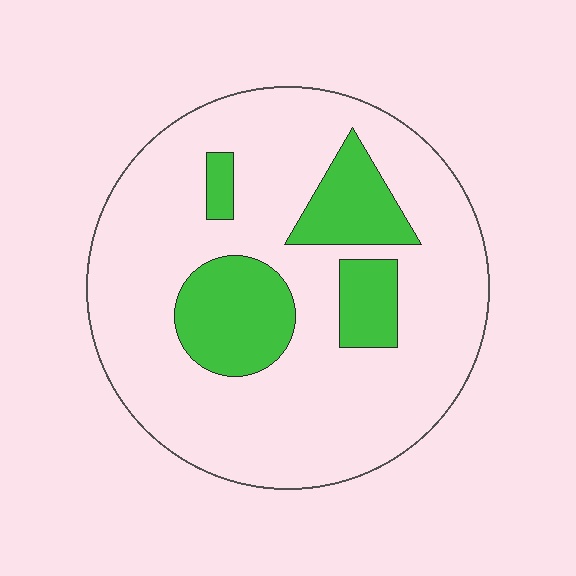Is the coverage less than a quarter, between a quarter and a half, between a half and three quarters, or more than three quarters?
Less than a quarter.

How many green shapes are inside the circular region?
4.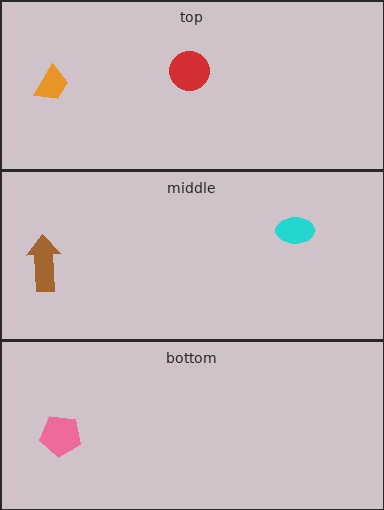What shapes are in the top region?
The orange trapezoid, the red circle.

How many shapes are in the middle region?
2.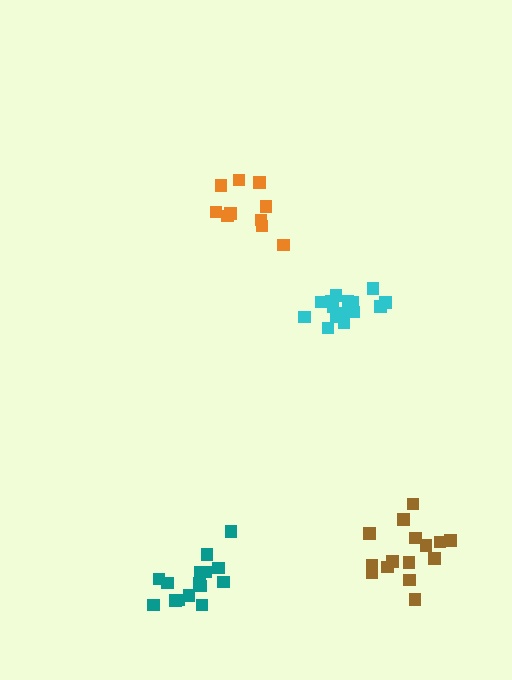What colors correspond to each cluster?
The clusters are colored: orange, teal, brown, cyan.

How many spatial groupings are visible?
There are 4 spatial groupings.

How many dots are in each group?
Group 1: 10 dots, Group 2: 15 dots, Group 3: 15 dots, Group 4: 16 dots (56 total).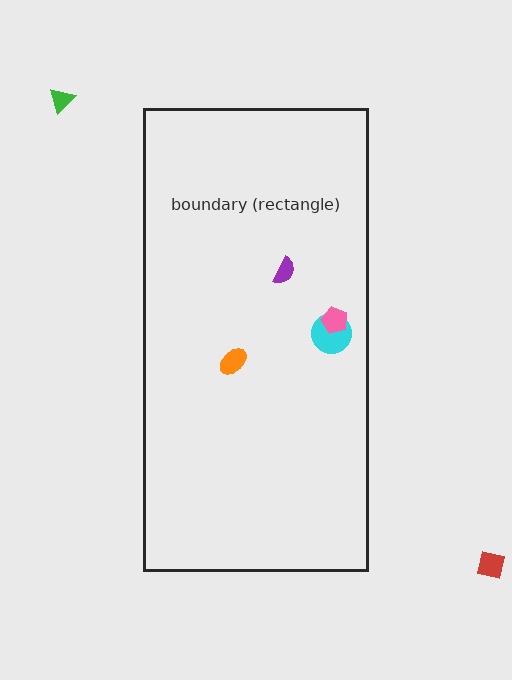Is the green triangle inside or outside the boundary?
Outside.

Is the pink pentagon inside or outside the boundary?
Inside.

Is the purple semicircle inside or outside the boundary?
Inside.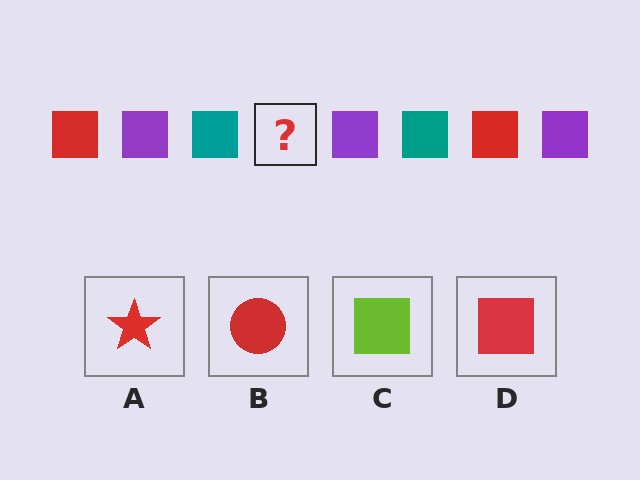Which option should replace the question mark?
Option D.